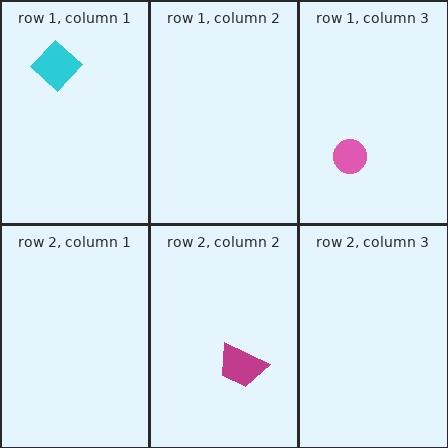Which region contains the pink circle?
The row 1, column 3 region.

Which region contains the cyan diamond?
The row 1, column 1 region.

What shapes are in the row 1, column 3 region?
The pink circle.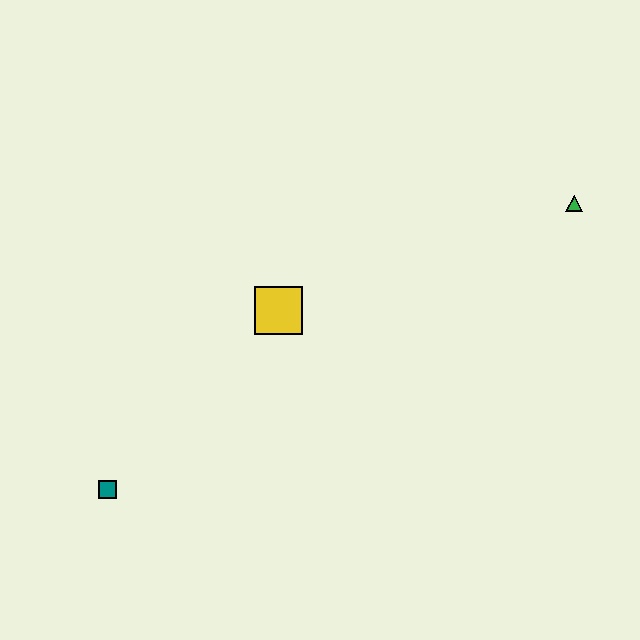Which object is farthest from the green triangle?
The teal square is farthest from the green triangle.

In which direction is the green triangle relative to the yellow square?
The green triangle is to the right of the yellow square.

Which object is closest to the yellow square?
The teal square is closest to the yellow square.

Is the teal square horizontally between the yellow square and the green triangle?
No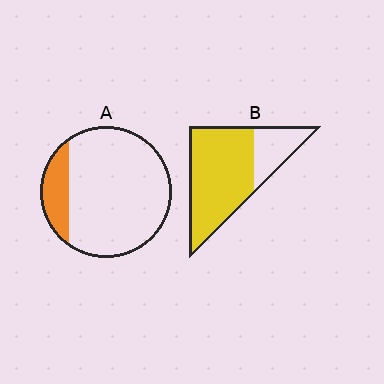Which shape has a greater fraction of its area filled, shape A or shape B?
Shape B.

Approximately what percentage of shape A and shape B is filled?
A is approximately 15% and B is approximately 75%.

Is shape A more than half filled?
No.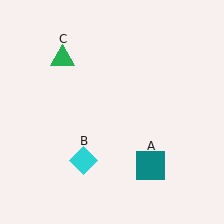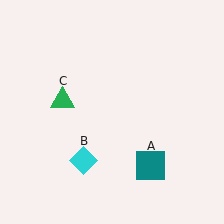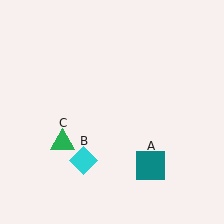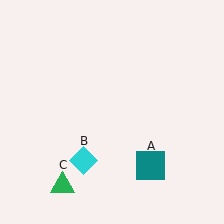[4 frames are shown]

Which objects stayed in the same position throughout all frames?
Teal square (object A) and cyan diamond (object B) remained stationary.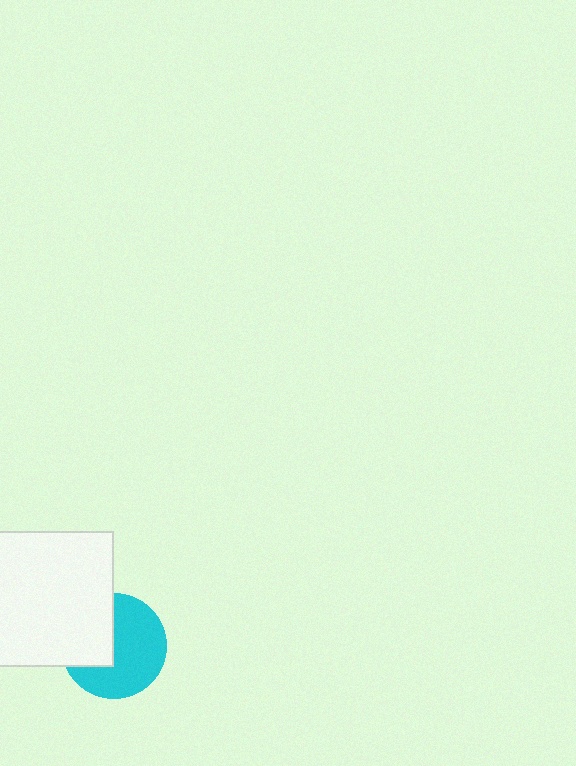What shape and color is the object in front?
The object in front is a white square.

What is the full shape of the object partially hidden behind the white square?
The partially hidden object is a cyan circle.